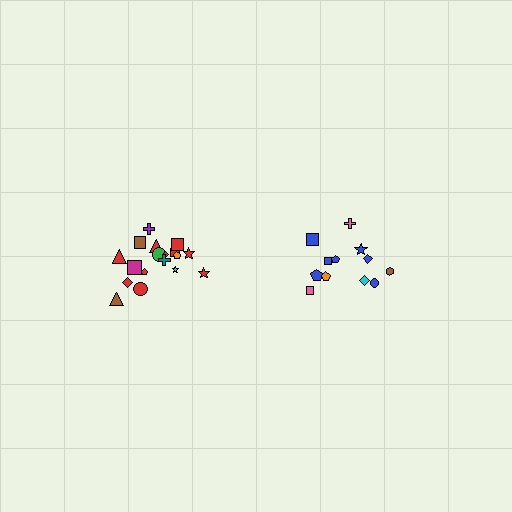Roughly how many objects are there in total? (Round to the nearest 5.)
Roughly 30 objects in total.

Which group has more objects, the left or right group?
The left group.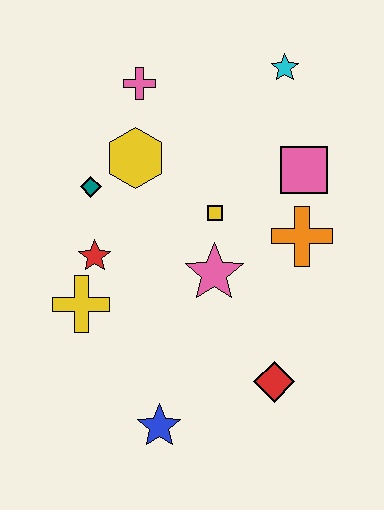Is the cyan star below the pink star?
No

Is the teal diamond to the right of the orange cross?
No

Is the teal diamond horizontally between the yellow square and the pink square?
No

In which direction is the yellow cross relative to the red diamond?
The yellow cross is to the left of the red diamond.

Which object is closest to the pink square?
The orange cross is closest to the pink square.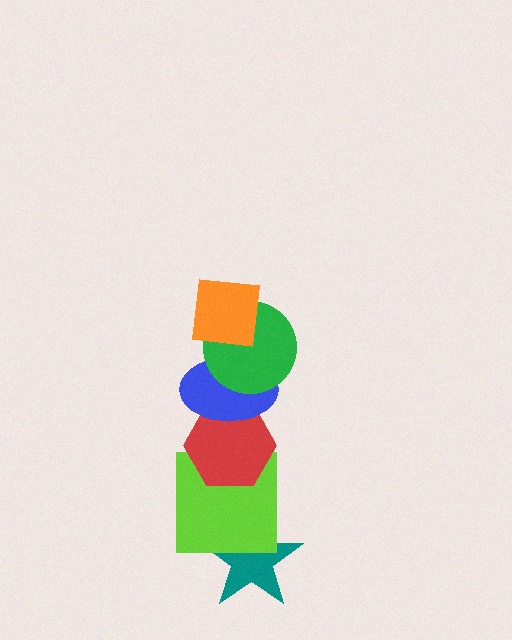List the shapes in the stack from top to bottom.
From top to bottom: the orange square, the green circle, the blue ellipse, the red hexagon, the lime square, the teal star.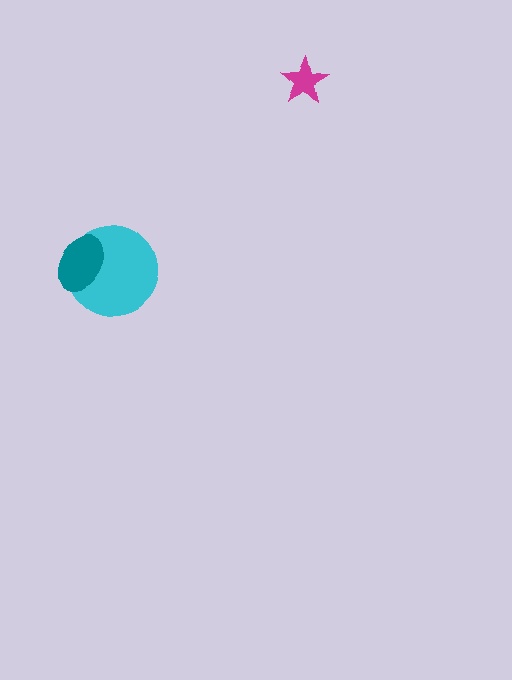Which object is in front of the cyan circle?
The teal ellipse is in front of the cyan circle.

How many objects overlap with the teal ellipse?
1 object overlaps with the teal ellipse.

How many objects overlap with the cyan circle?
1 object overlaps with the cyan circle.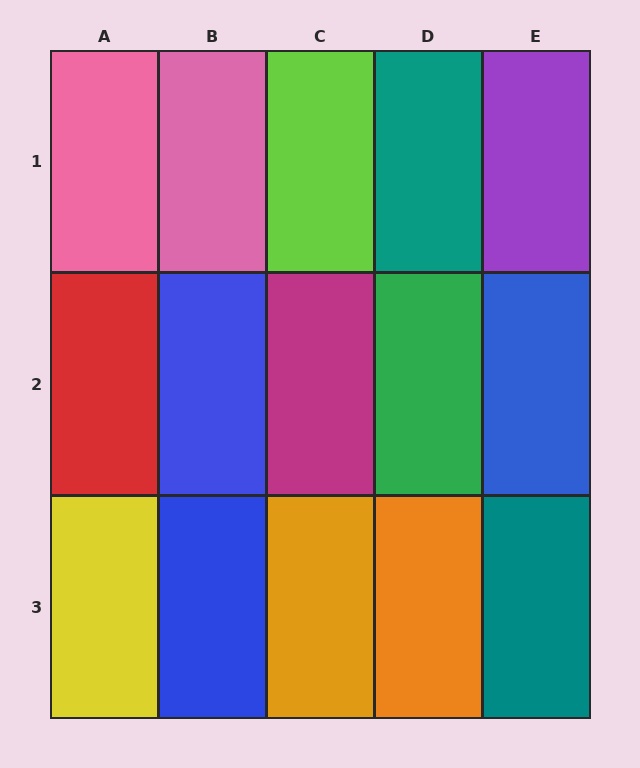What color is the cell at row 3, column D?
Orange.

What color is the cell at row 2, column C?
Magenta.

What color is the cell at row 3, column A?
Yellow.